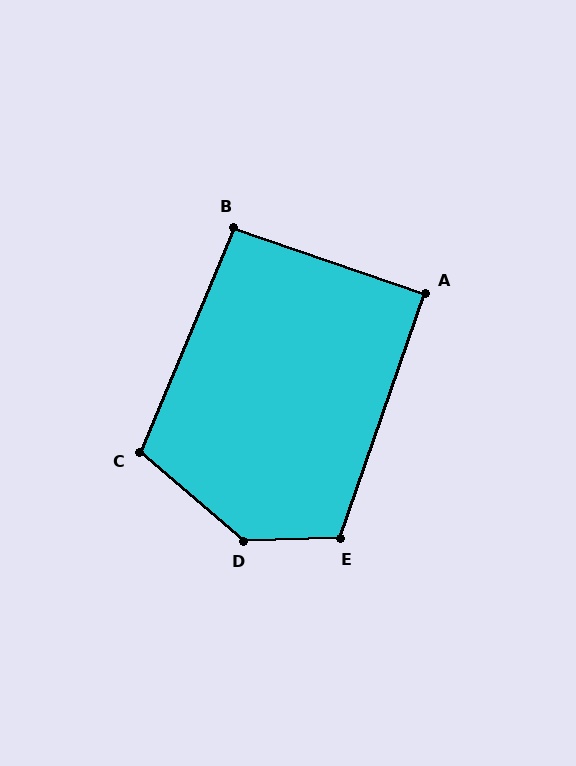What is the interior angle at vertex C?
Approximately 107 degrees (obtuse).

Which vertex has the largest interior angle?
D, at approximately 138 degrees.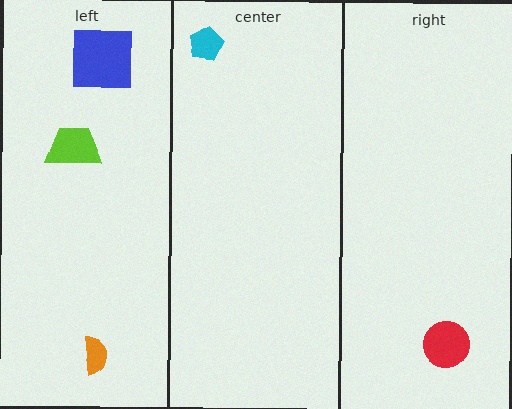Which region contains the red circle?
The right region.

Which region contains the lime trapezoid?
The left region.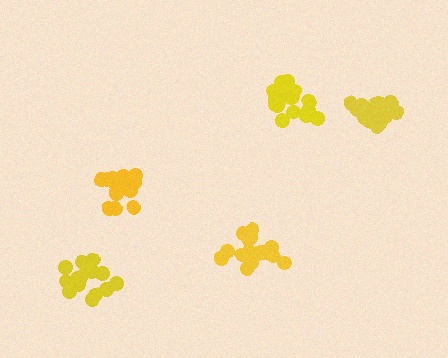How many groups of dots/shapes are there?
There are 5 groups.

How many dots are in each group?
Group 1: 16 dots, Group 2: 17 dots, Group 3: 18 dots, Group 4: 19 dots, Group 5: 21 dots (91 total).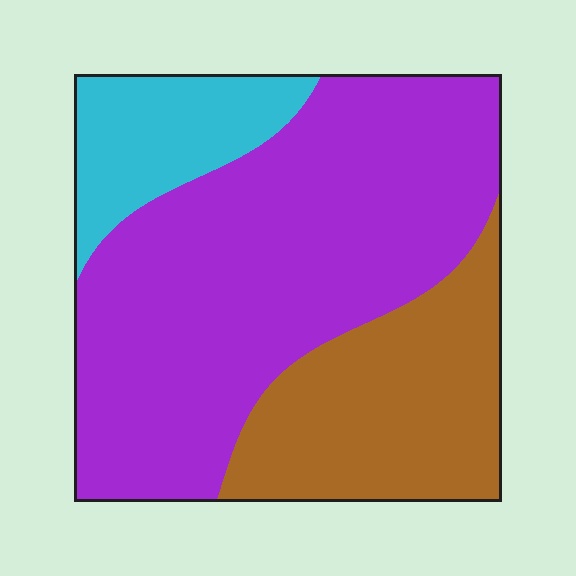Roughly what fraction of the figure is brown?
Brown takes up between a sixth and a third of the figure.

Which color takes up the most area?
Purple, at roughly 60%.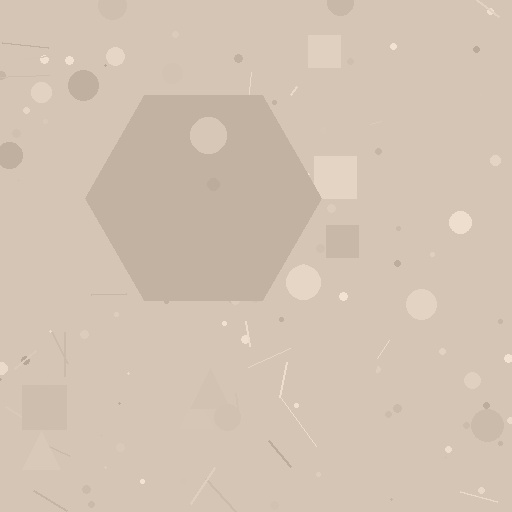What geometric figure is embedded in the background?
A hexagon is embedded in the background.